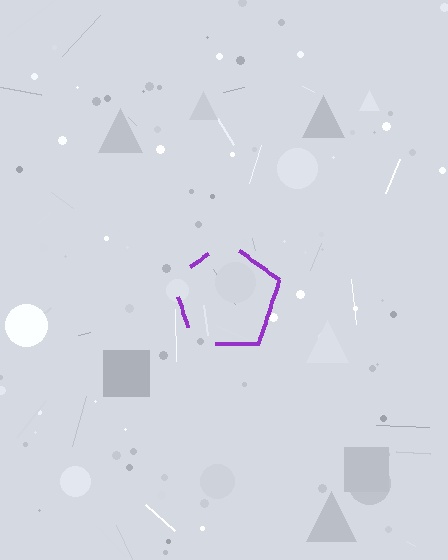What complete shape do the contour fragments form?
The contour fragments form a pentagon.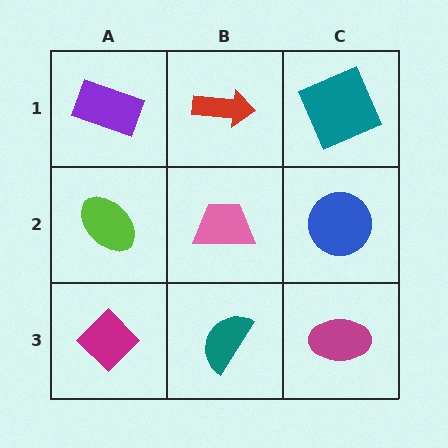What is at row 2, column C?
A blue circle.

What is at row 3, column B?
A teal semicircle.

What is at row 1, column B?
A red arrow.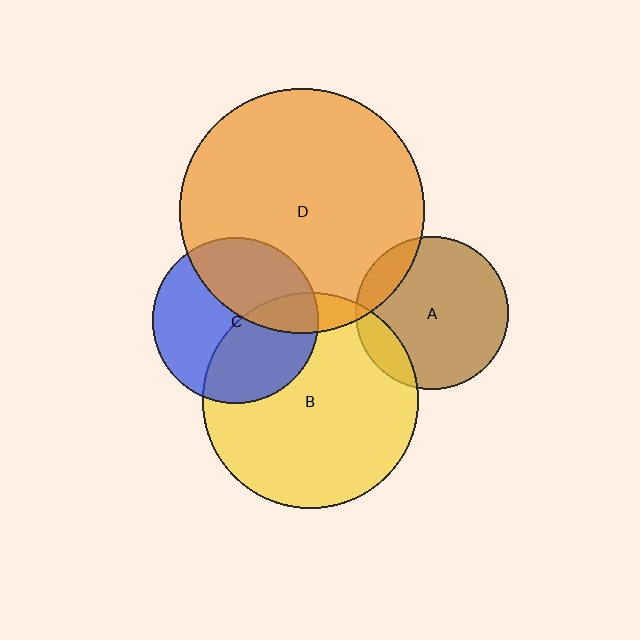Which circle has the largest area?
Circle D (orange).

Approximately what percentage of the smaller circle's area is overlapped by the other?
Approximately 15%.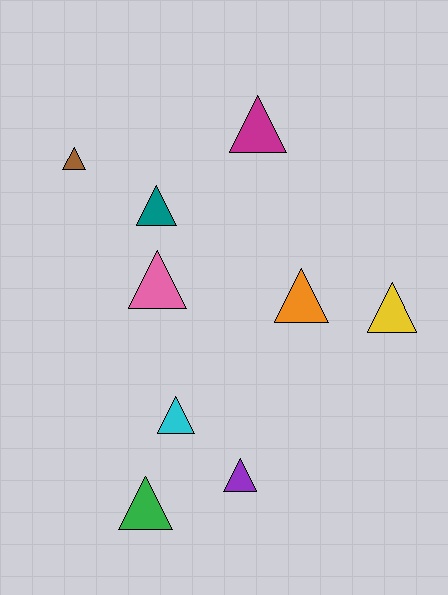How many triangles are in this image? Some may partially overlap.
There are 9 triangles.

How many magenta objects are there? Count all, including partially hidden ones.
There is 1 magenta object.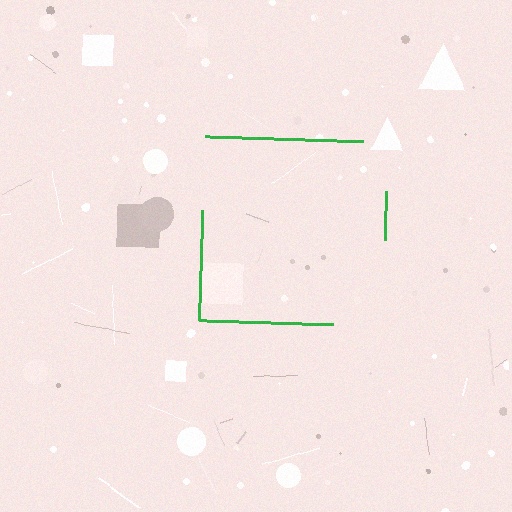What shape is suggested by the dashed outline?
The dashed outline suggests a square.